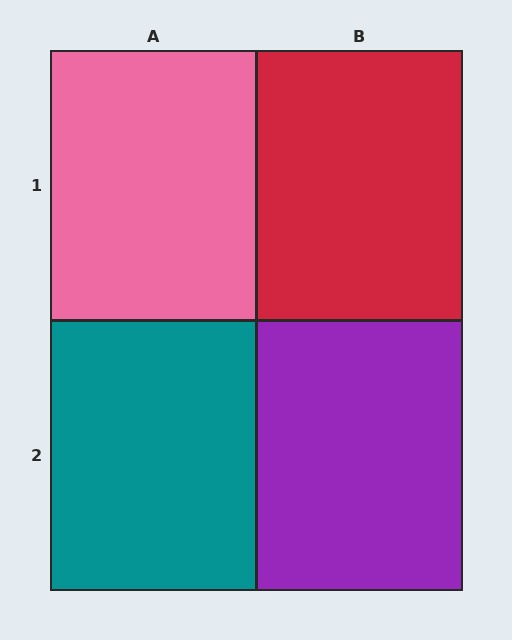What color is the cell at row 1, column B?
Red.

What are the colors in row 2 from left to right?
Teal, purple.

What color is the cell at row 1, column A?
Pink.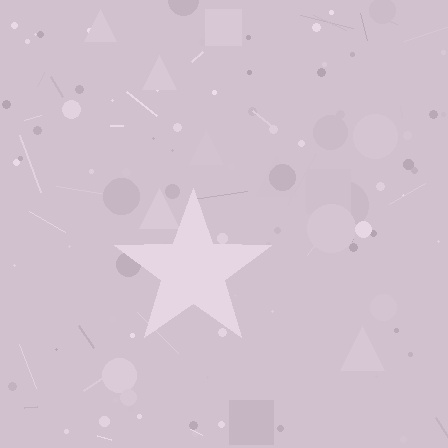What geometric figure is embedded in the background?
A star is embedded in the background.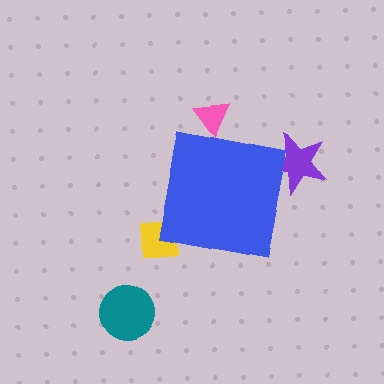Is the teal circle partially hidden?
No, the teal circle is fully visible.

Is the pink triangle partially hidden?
Yes, the pink triangle is partially hidden behind the blue square.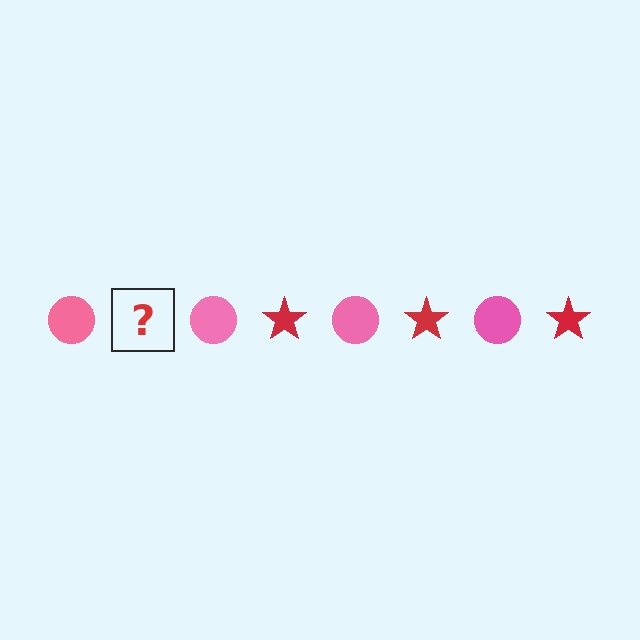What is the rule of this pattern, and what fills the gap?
The rule is that the pattern alternates between pink circle and red star. The gap should be filled with a red star.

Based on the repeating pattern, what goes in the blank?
The blank should be a red star.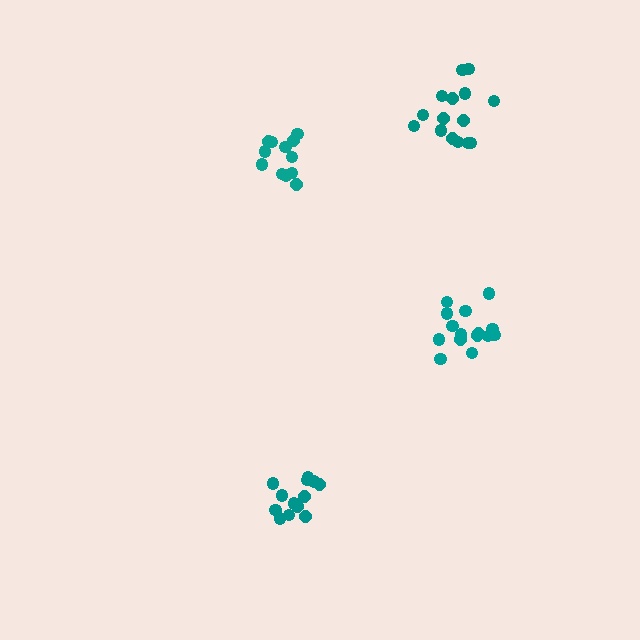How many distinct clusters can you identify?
There are 4 distinct clusters.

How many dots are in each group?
Group 1: 15 dots, Group 2: 12 dots, Group 3: 13 dots, Group 4: 15 dots (55 total).